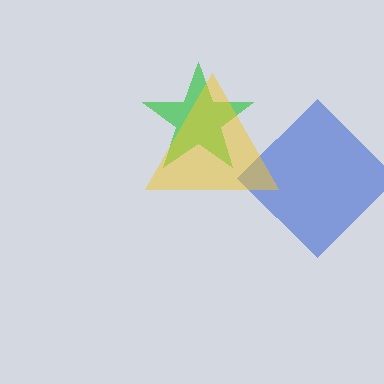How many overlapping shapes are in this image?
There are 3 overlapping shapes in the image.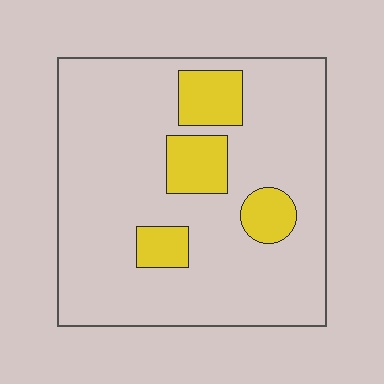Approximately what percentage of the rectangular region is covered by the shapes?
Approximately 15%.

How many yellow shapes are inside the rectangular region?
4.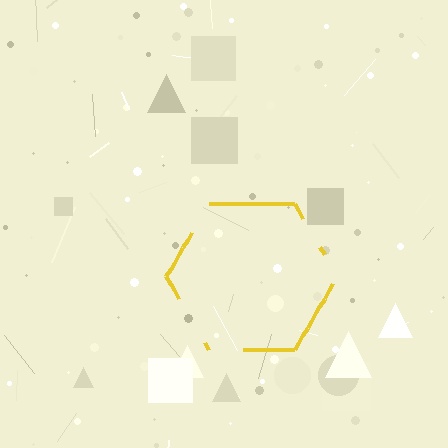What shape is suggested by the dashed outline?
The dashed outline suggests a hexagon.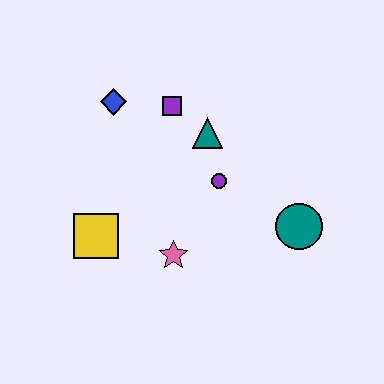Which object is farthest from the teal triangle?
The yellow square is farthest from the teal triangle.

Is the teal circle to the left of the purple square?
No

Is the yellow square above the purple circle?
No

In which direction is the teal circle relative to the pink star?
The teal circle is to the right of the pink star.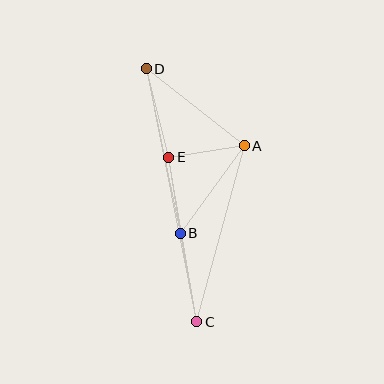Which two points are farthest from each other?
Points C and D are farthest from each other.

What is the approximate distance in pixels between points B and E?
The distance between B and E is approximately 77 pixels.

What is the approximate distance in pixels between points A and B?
The distance between A and B is approximately 108 pixels.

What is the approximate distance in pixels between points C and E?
The distance between C and E is approximately 167 pixels.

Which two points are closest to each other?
Points A and E are closest to each other.